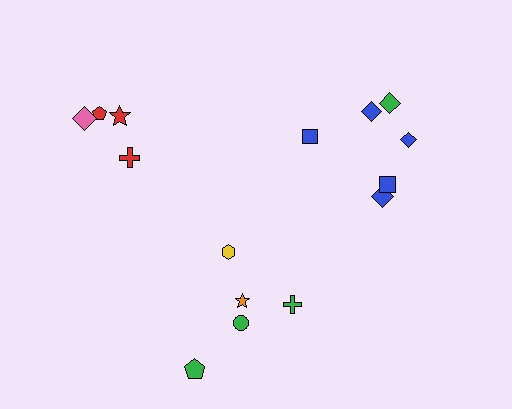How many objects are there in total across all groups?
There are 15 objects.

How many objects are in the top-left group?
There are 4 objects.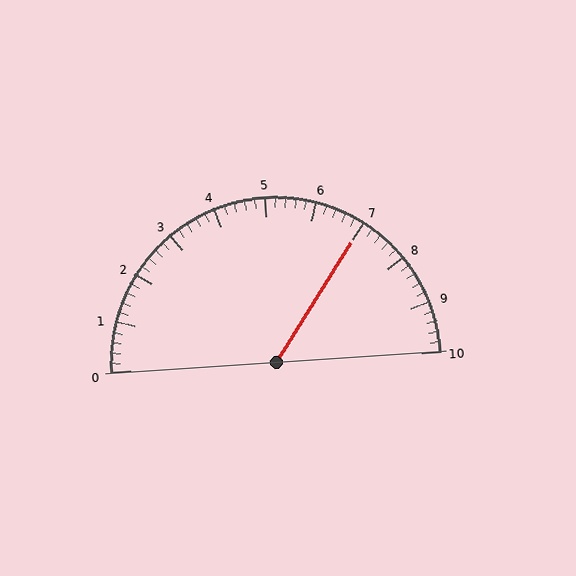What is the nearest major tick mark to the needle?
The nearest major tick mark is 7.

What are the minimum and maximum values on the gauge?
The gauge ranges from 0 to 10.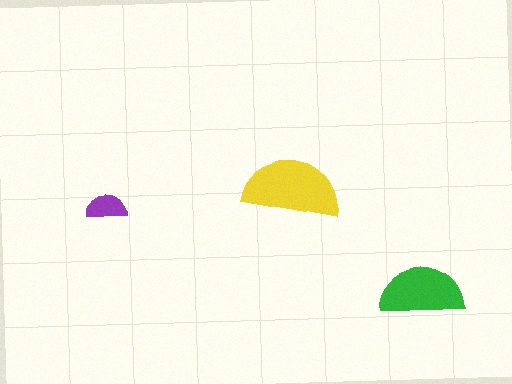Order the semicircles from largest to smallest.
the yellow one, the green one, the purple one.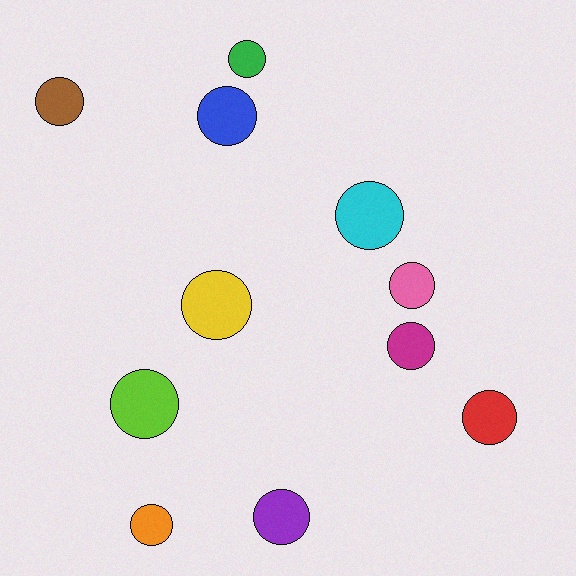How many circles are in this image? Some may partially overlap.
There are 11 circles.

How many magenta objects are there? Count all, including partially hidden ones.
There is 1 magenta object.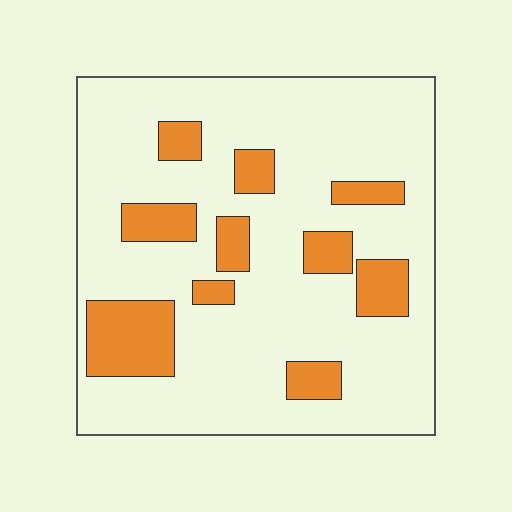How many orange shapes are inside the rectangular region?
10.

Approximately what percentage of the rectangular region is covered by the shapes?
Approximately 20%.